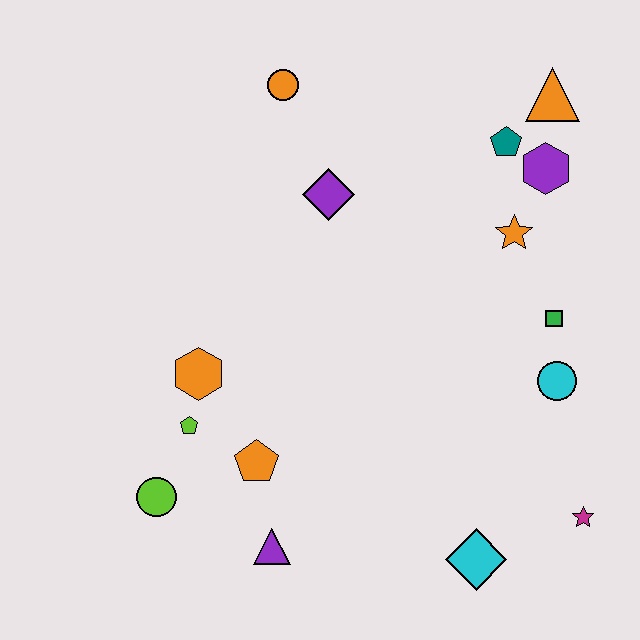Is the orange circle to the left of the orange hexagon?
No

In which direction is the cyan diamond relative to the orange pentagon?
The cyan diamond is to the right of the orange pentagon.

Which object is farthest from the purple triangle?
The orange triangle is farthest from the purple triangle.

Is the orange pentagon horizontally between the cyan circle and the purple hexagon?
No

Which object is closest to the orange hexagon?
The lime pentagon is closest to the orange hexagon.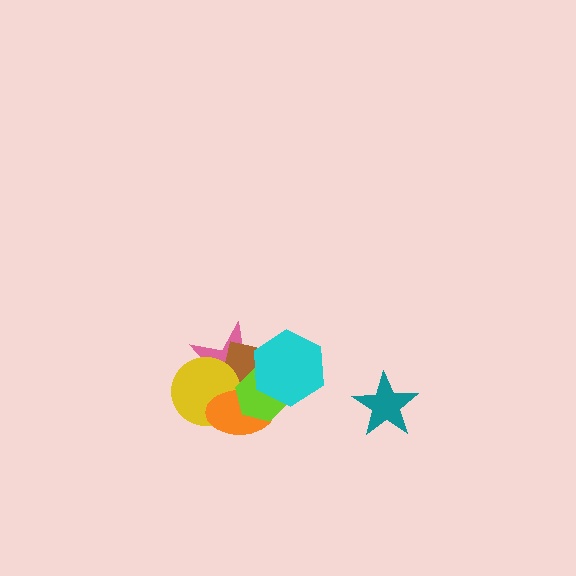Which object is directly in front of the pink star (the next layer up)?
The brown square is directly in front of the pink star.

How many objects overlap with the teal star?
0 objects overlap with the teal star.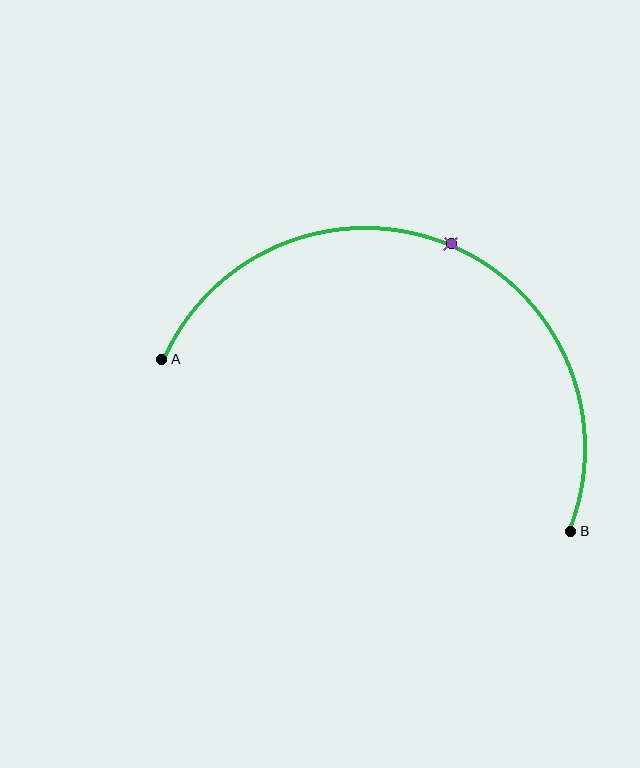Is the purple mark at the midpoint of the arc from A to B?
Yes. The purple mark lies on the arc at equal arc-length from both A and B — it is the arc midpoint.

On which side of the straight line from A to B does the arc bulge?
The arc bulges above the straight line connecting A and B.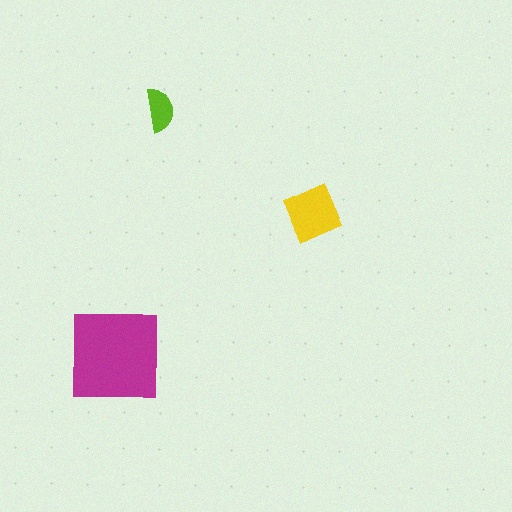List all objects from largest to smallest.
The magenta square, the yellow diamond, the lime semicircle.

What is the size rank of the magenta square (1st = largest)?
1st.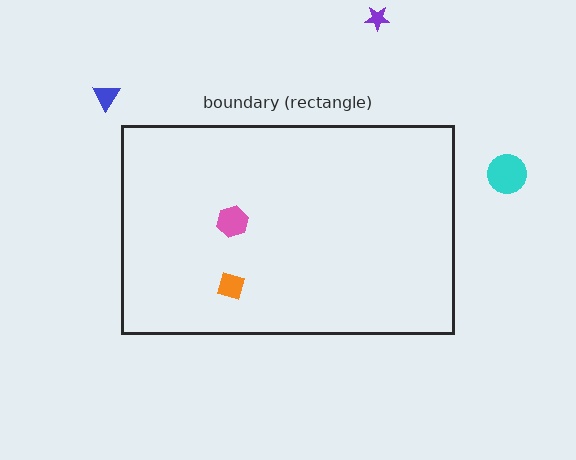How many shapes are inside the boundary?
2 inside, 3 outside.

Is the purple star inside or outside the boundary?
Outside.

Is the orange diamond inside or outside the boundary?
Inside.